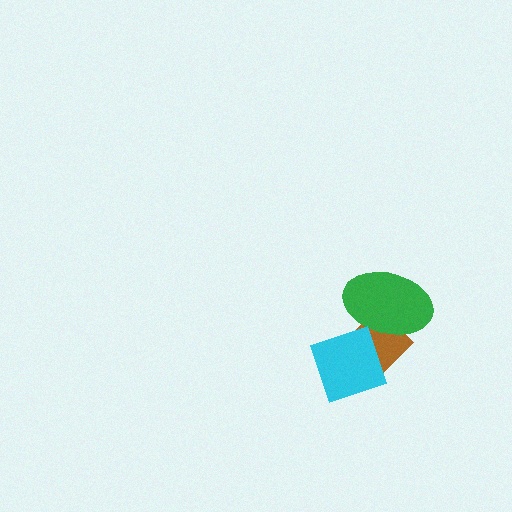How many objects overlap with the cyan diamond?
2 objects overlap with the cyan diamond.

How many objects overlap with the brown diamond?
2 objects overlap with the brown diamond.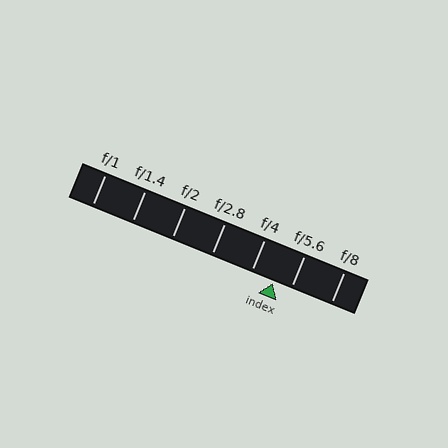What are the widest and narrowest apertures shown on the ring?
The widest aperture shown is f/1 and the narrowest is f/8.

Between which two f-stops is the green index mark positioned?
The index mark is between f/4 and f/5.6.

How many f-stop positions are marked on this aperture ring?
There are 7 f-stop positions marked.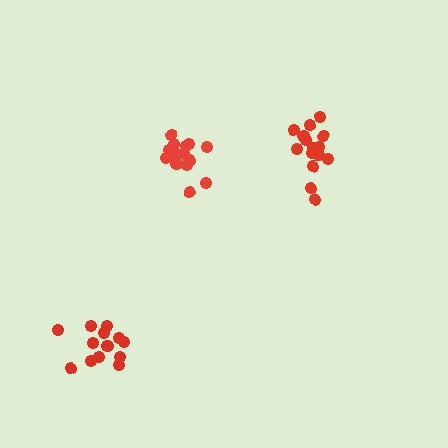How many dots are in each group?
Group 1: 16 dots, Group 2: 13 dots, Group 3: 15 dots (44 total).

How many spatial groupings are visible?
There are 3 spatial groupings.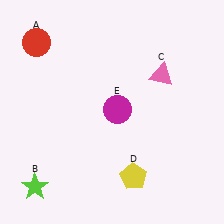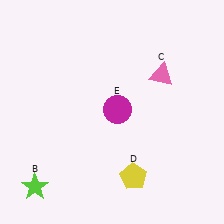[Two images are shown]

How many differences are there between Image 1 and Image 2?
There is 1 difference between the two images.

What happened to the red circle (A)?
The red circle (A) was removed in Image 2. It was in the top-left area of Image 1.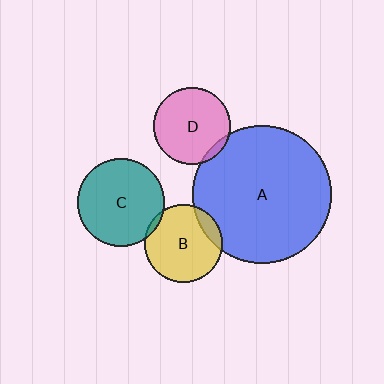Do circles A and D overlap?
Yes.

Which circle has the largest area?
Circle A (blue).